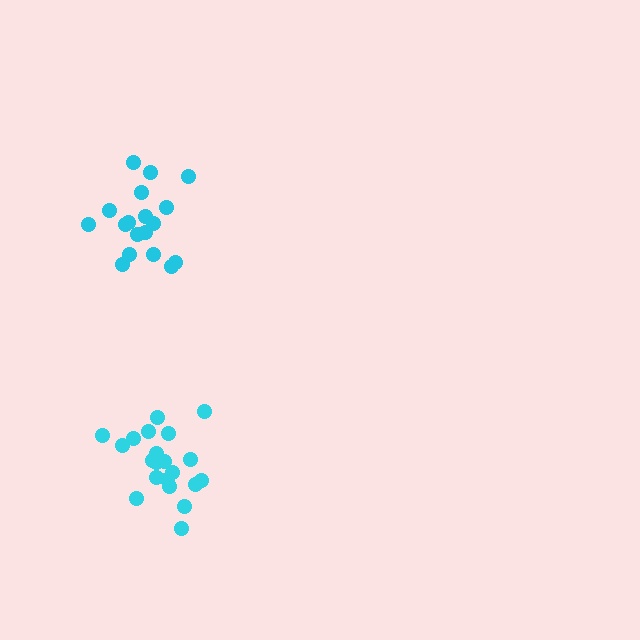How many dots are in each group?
Group 1: 21 dots, Group 2: 18 dots (39 total).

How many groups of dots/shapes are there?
There are 2 groups.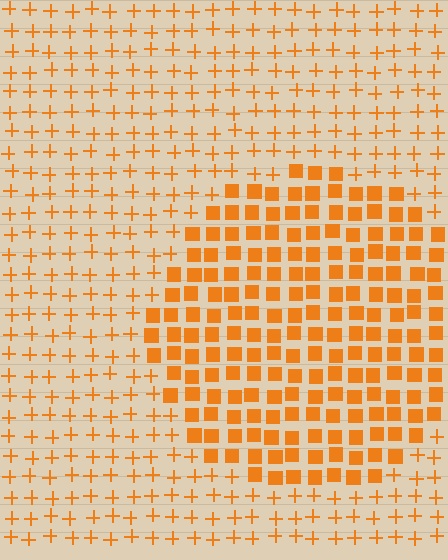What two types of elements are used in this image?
The image uses squares inside the circle region and plus signs outside it.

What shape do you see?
I see a circle.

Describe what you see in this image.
The image is filled with small orange elements arranged in a uniform grid. A circle-shaped region contains squares, while the surrounding area contains plus signs. The boundary is defined purely by the change in element shape.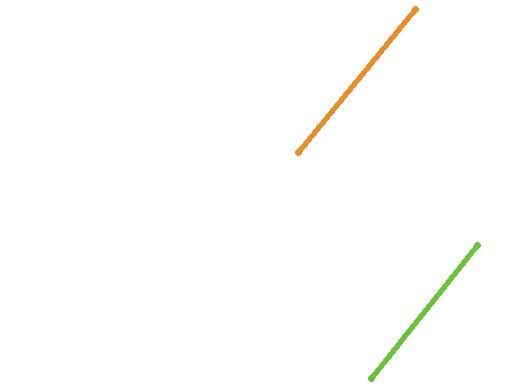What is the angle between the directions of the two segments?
Approximately 1 degree.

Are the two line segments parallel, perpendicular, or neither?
Parallel — their directions differ by only 0.8°.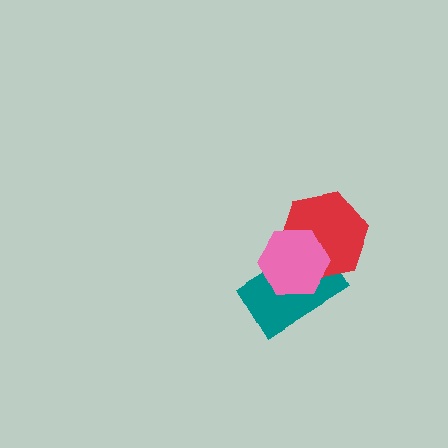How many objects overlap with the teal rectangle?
2 objects overlap with the teal rectangle.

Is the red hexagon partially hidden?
Yes, it is partially covered by another shape.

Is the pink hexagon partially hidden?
No, no other shape covers it.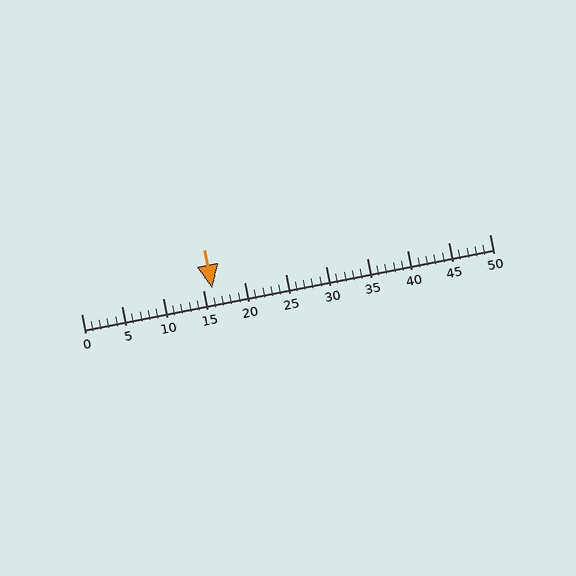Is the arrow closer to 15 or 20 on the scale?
The arrow is closer to 15.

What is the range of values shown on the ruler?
The ruler shows values from 0 to 50.